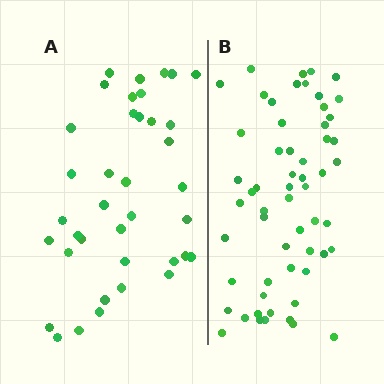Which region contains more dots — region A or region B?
Region B (the right region) has more dots.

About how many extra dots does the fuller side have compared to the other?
Region B has approximately 20 more dots than region A.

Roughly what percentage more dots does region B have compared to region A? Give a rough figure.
About 55% more.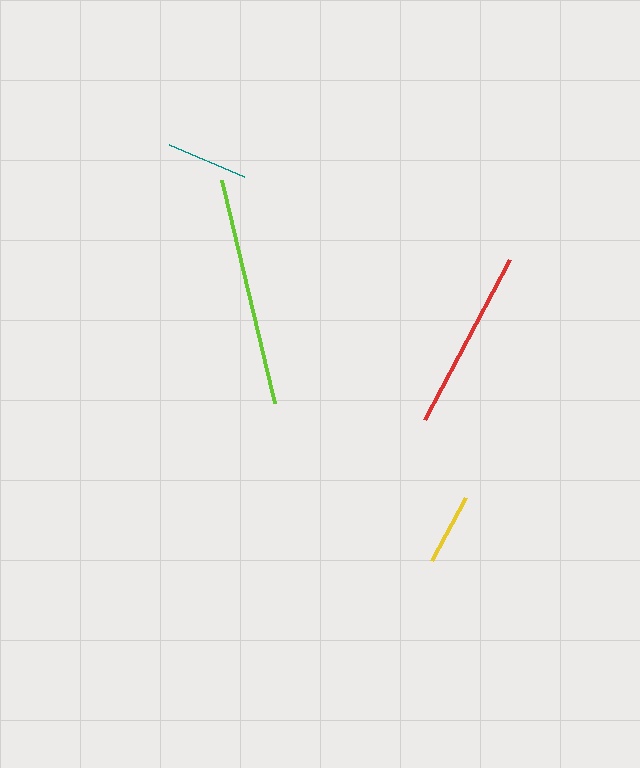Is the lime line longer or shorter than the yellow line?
The lime line is longer than the yellow line.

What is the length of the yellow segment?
The yellow segment is approximately 72 pixels long.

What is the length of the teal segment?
The teal segment is approximately 81 pixels long.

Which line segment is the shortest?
The yellow line is the shortest at approximately 72 pixels.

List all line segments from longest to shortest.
From longest to shortest: lime, red, teal, yellow.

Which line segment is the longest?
The lime line is the longest at approximately 229 pixels.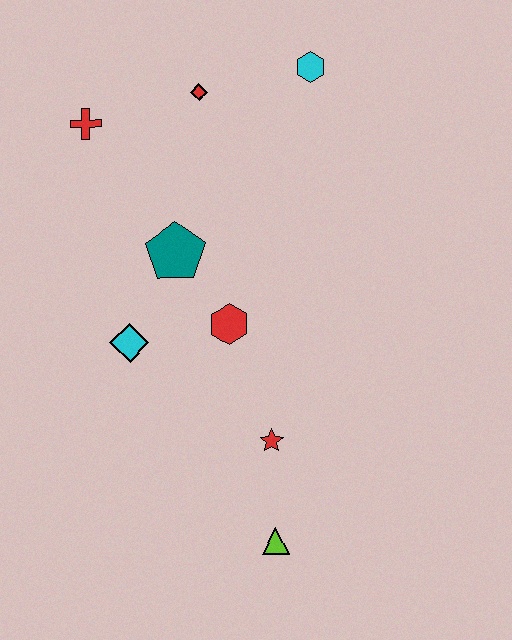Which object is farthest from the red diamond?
The lime triangle is farthest from the red diamond.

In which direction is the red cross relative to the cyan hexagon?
The red cross is to the left of the cyan hexagon.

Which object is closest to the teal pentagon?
The red hexagon is closest to the teal pentagon.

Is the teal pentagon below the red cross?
Yes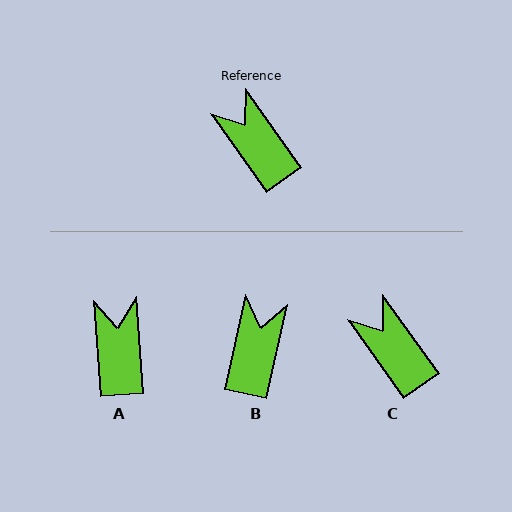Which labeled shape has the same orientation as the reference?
C.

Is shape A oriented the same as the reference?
No, it is off by about 31 degrees.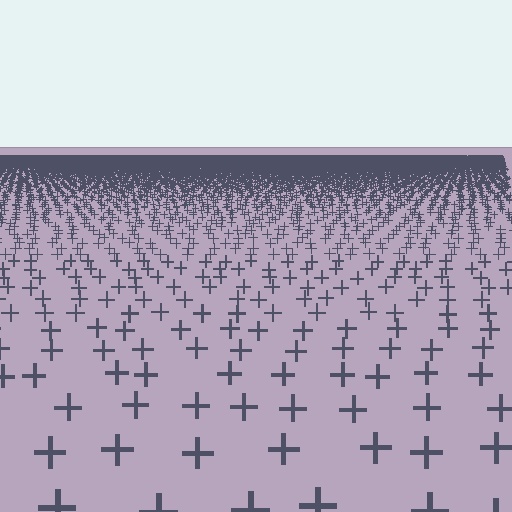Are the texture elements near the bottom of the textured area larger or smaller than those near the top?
Larger. Near the bottom, elements are closer to the viewer and appear at a bigger on-screen size.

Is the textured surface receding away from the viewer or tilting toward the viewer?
The surface is receding away from the viewer. Texture elements get smaller and denser toward the top.